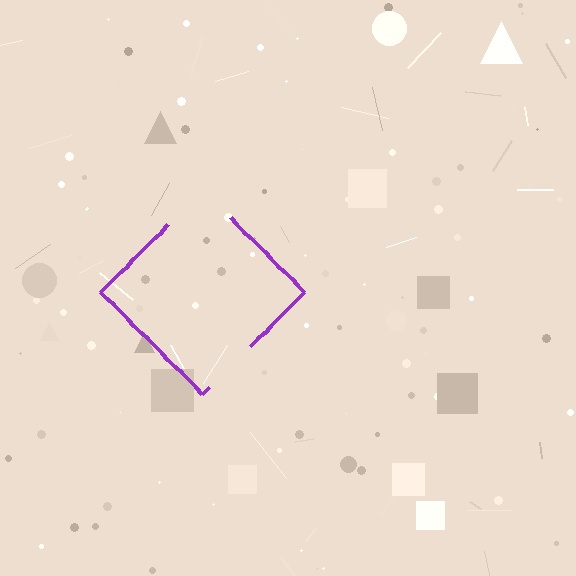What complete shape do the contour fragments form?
The contour fragments form a diamond.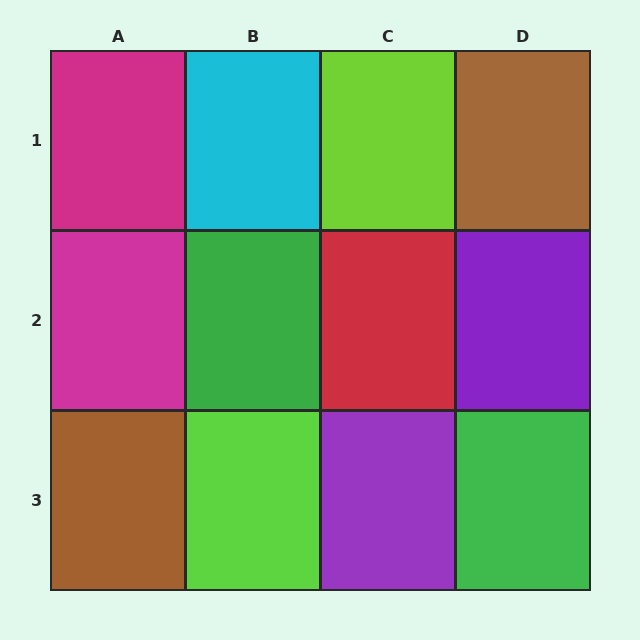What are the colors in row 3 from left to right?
Brown, lime, purple, green.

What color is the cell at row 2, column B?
Green.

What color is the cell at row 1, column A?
Magenta.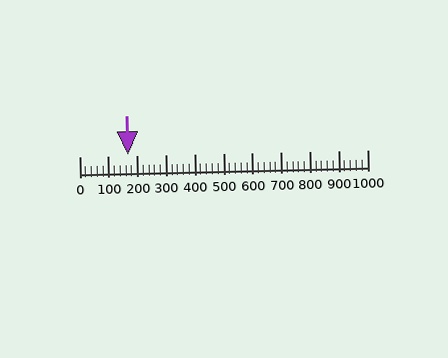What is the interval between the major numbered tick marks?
The major tick marks are spaced 100 units apart.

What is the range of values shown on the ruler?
The ruler shows values from 0 to 1000.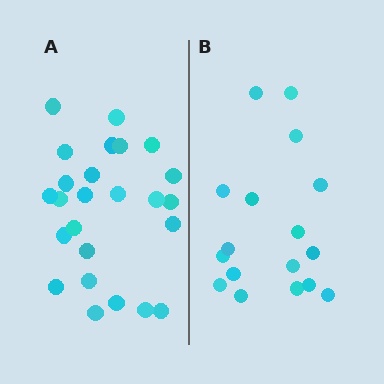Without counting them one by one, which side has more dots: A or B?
Region A (the left region) has more dots.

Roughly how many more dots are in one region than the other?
Region A has roughly 8 or so more dots than region B.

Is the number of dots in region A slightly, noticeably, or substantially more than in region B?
Region A has substantially more. The ratio is roughly 1.5 to 1.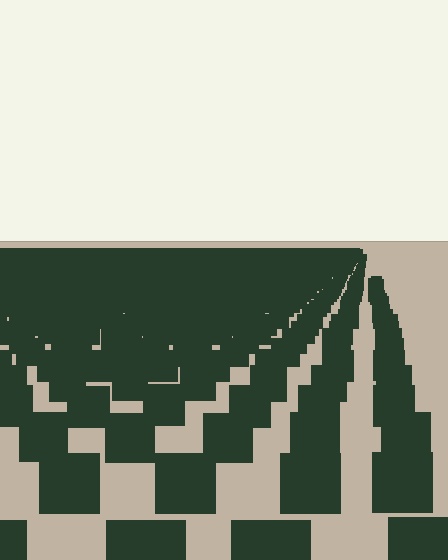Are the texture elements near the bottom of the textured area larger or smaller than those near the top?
Larger. Near the bottom, elements are closer to the viewer and appear at a bigger on-screen size.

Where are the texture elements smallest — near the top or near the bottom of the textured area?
Near the top.